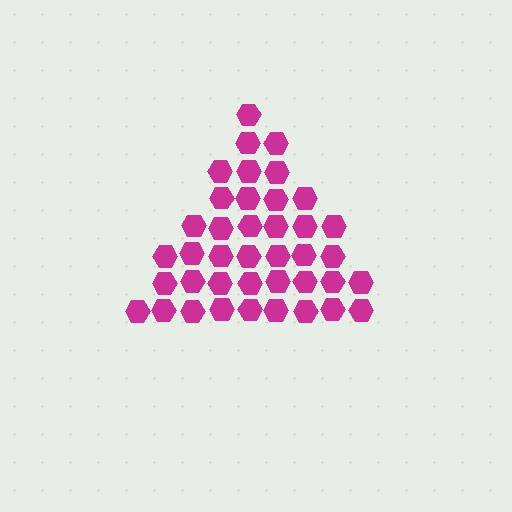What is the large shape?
The large shape is a triangle.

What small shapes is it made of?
It is made of small hexagons.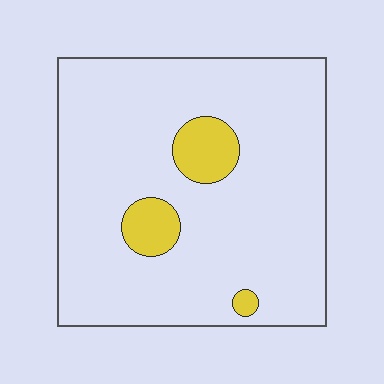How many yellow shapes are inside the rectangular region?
3.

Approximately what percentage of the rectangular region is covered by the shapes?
Approximately 10%.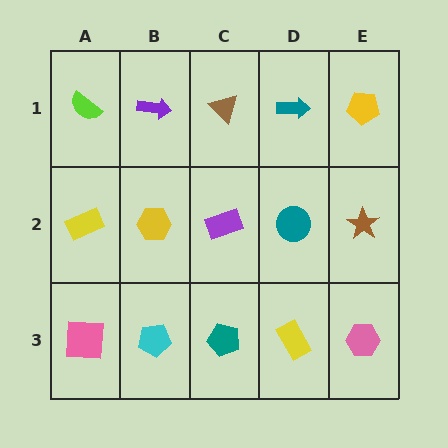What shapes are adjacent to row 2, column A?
A lime semicircle (row 1, column A), a pink square (row 3, column A), a yellow hexagon (row 2, column B).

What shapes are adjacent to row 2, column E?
A yellow pentagon (row 1, column E), a pink hexagon (row 3, column E), a teal circle (row 2, column D).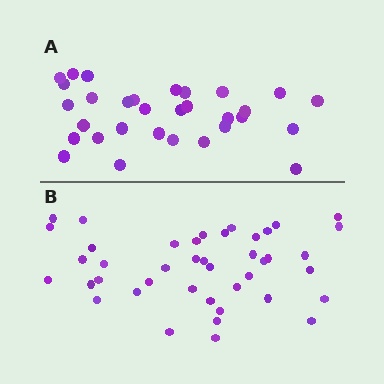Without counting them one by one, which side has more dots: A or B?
Region B (the bottom region) has more dots.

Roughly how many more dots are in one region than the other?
Region B has roughly 12 or so more dots than region A.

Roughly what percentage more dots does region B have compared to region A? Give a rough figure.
About 35% more.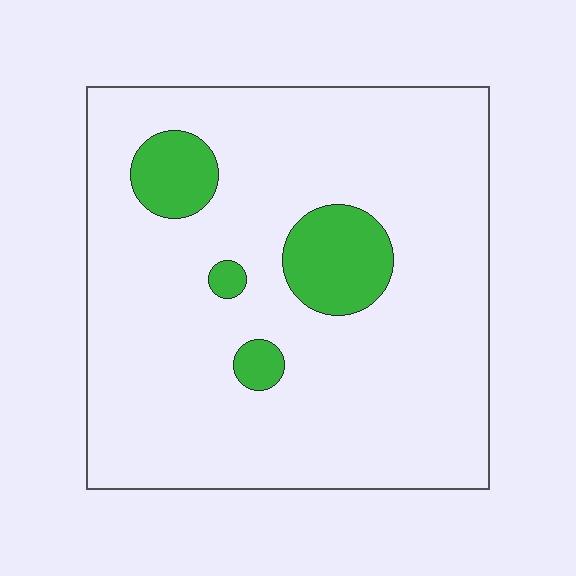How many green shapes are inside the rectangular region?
4.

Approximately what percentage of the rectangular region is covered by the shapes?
Approximately 10%.